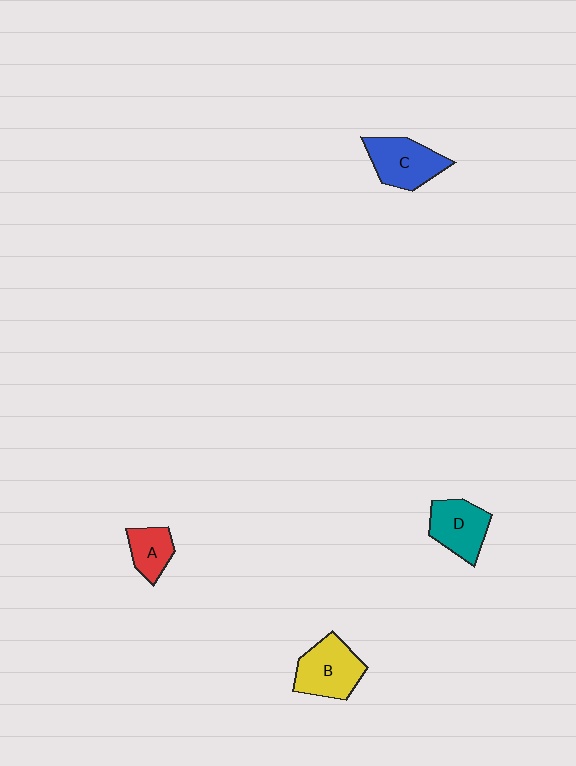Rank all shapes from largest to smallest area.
From largest to smallest: B (yellow), C (blue), D (teal), A (red).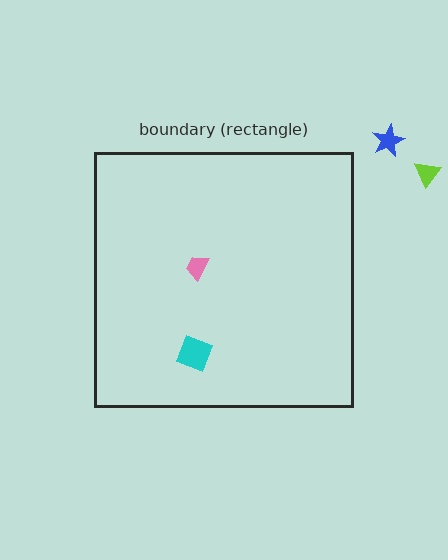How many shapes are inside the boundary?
2 inside, 2 outside.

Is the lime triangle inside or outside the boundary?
Outside.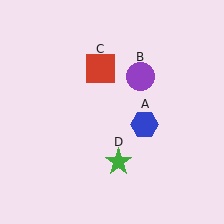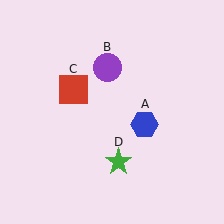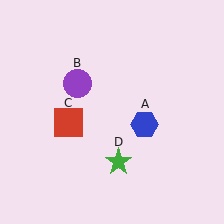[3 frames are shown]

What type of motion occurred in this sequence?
The purple circle (object B), red square (object C) rotated counterclockwise around the center of the scene.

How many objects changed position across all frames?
2 objects changed position: purple circle (object B), red square (object C).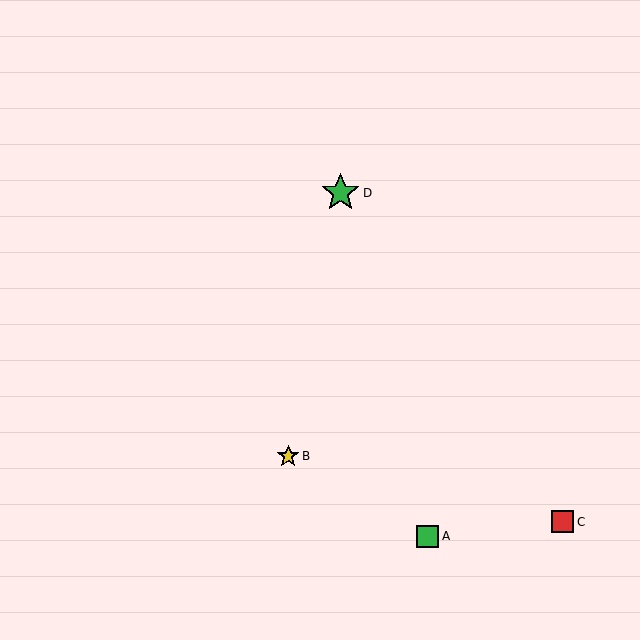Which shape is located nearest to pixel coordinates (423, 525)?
The green square (labeled A) at (427, 536) is nearest to that location.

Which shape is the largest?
The green star (labeled D) is the largest.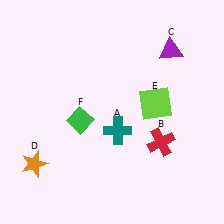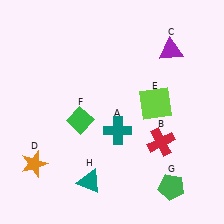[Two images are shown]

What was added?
A green pentagon (G), a teal triangle (H) were added in Image 2.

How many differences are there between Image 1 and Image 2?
There are 2 differences between the two images.